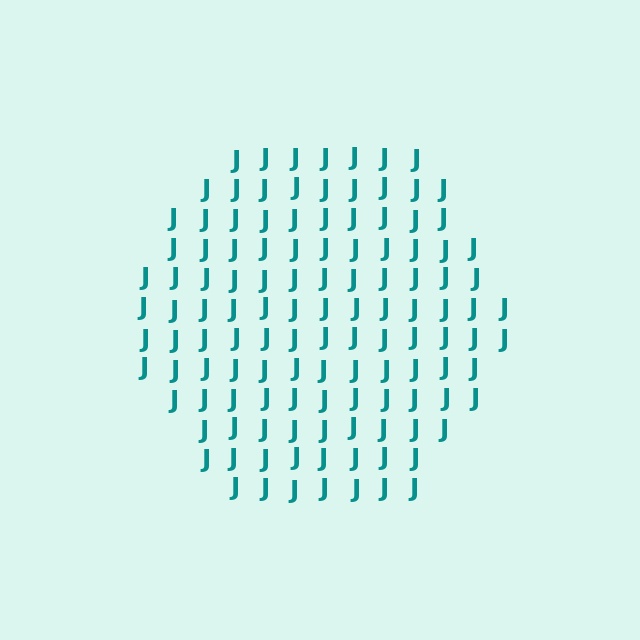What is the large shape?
The large shape is a hexagon.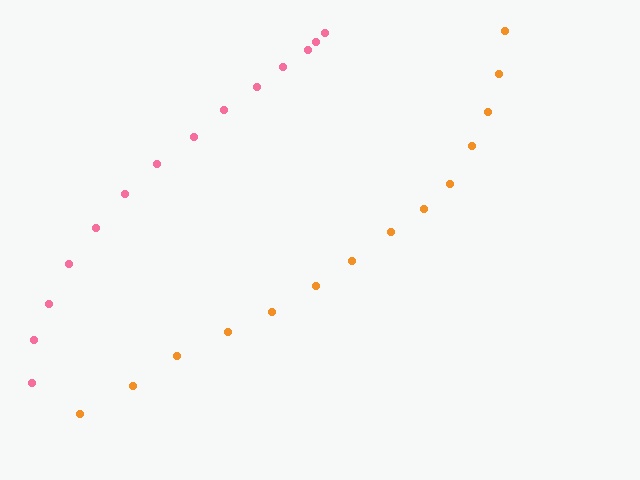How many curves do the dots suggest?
There are 2 distinct paths.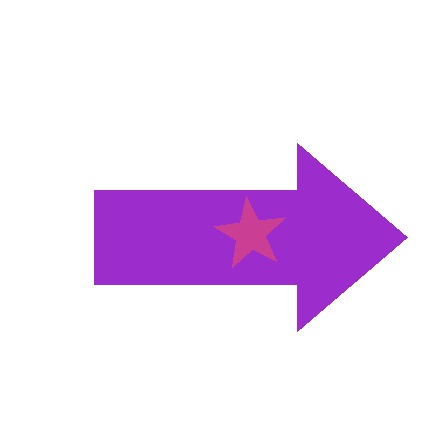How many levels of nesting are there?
2.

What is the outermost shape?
The purple arrow.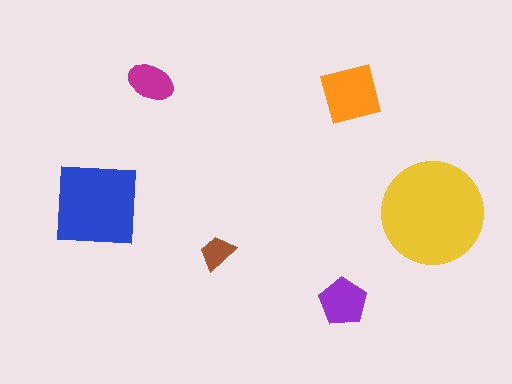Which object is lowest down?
The purple pentagon is bottommost.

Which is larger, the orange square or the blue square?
The blue square.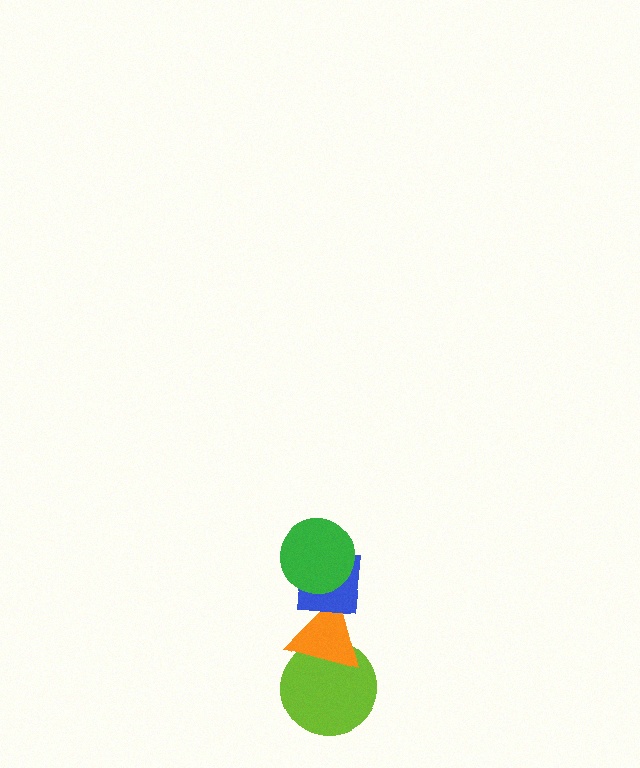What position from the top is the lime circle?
The lime circle is 4th from the top.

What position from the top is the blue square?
The blue square is 2nd from the top.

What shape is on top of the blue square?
The green circle is on top of the blue square.